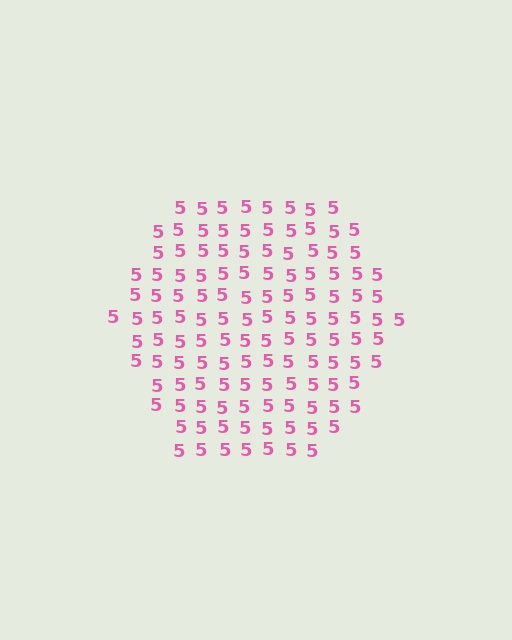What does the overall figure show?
The overall figure shows a hexagon.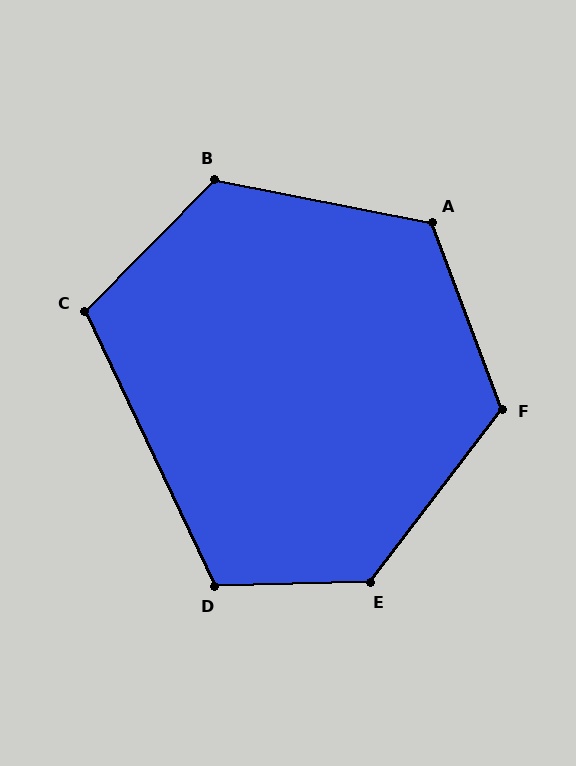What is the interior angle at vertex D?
Approximately 114 degrees (obtuse).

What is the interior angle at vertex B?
Approximately 124 degrees (obtuse).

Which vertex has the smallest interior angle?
C, at approximately 110 degrees.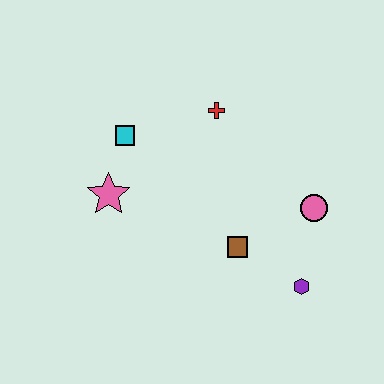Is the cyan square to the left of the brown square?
Yes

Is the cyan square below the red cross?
Yes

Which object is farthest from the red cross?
The purple hexagon is farthest from the red cross.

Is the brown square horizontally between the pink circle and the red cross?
Yes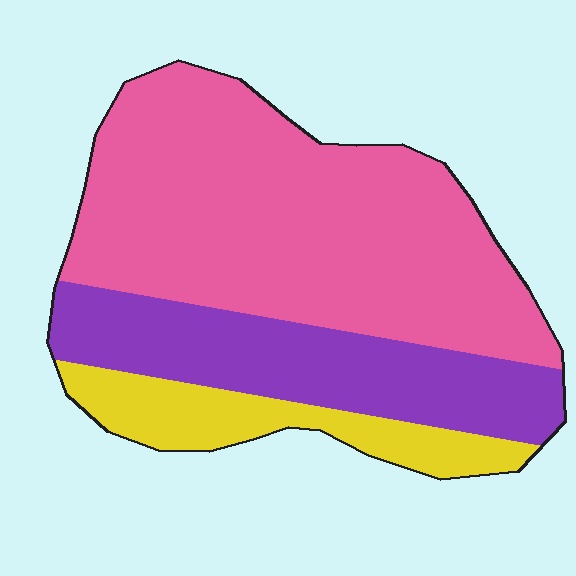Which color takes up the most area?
Pink, at roughly 60%.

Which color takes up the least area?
Yellow, at roughly 15%.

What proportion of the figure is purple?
Purple covers about 25% of the figure.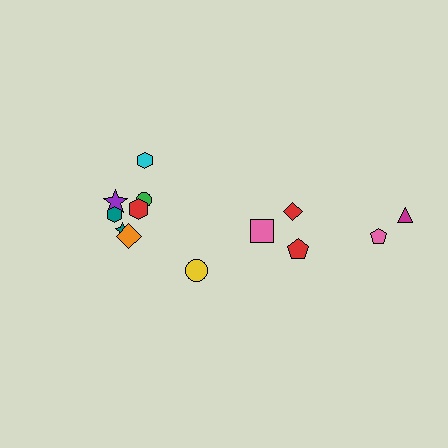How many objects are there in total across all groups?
There are 13 objects.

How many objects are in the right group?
There are 5 objects.